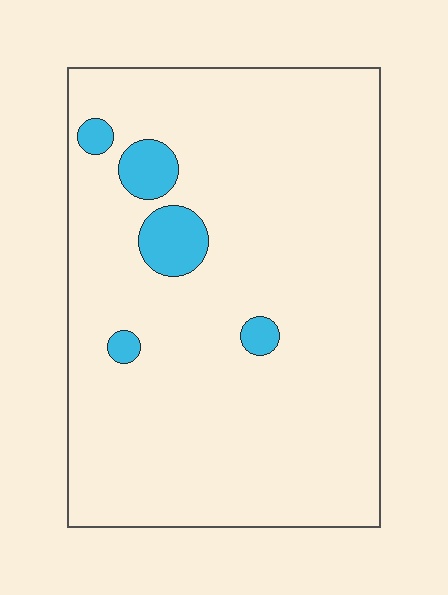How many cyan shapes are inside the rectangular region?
5.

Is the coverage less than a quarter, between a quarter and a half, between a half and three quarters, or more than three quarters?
Less than a quarter.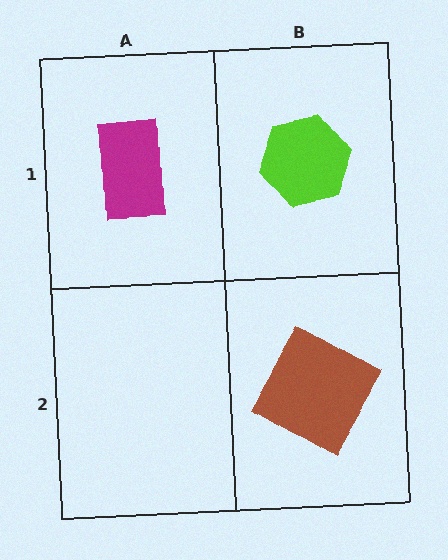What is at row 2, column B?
A brown diamond.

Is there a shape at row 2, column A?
No, that cell is empty.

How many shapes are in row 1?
2 shapes.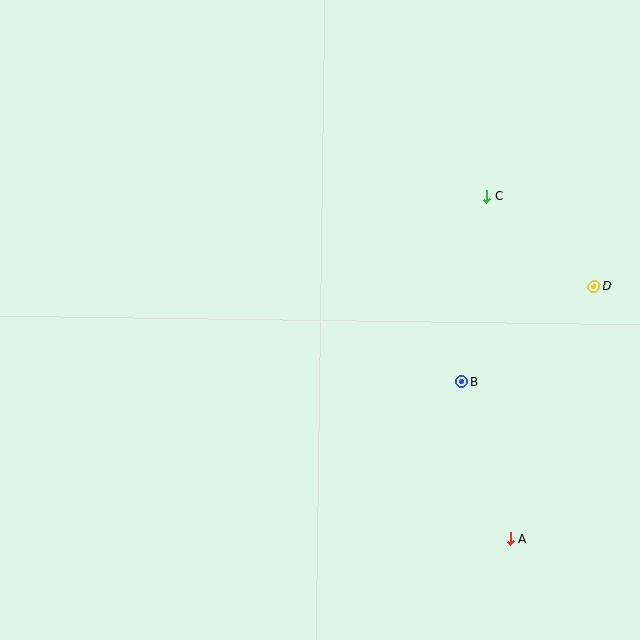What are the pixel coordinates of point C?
Point C is at (486, 197).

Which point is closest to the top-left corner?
Point C is closest to the top-left corner.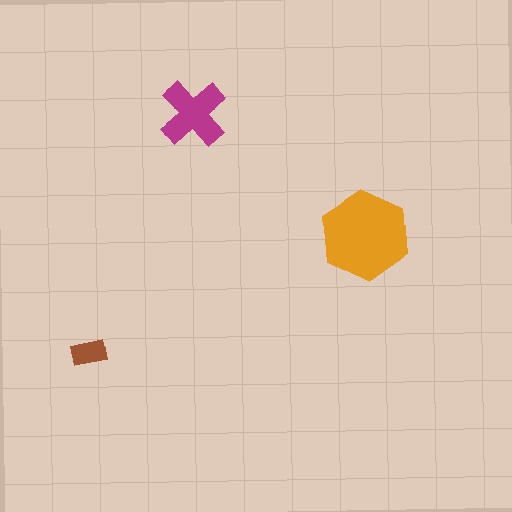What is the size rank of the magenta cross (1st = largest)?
2nd.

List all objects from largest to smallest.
The orange hexagon, the magenta cross, the brown rectangle.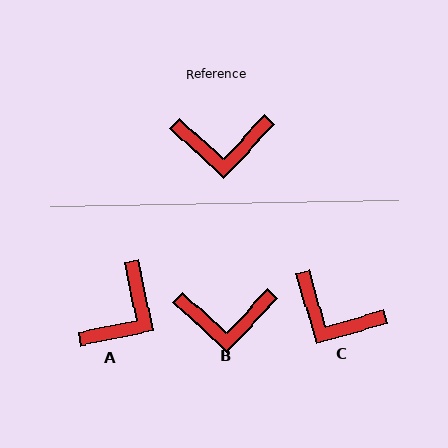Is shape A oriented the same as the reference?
No, it is off by about 55 degrees.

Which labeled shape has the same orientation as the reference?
B.